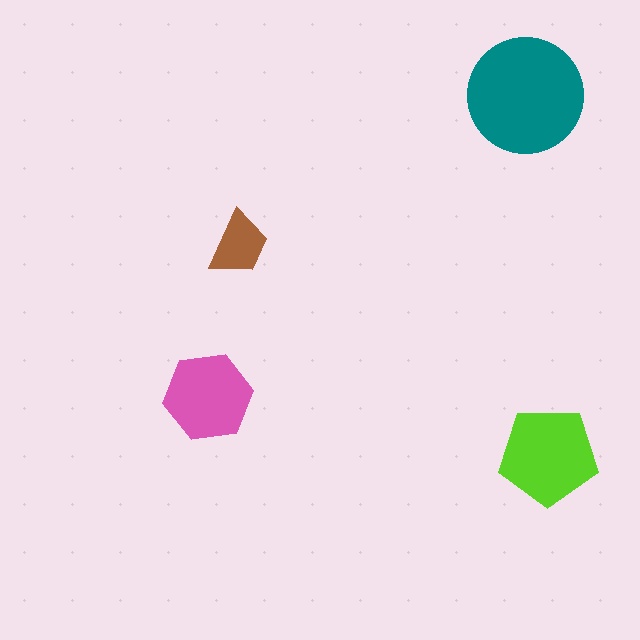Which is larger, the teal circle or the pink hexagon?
The teal circle.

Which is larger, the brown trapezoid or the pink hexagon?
The pink hexagon.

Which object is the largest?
The teal circle.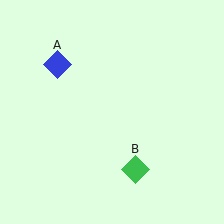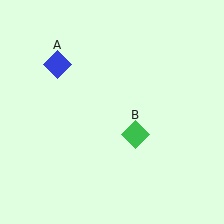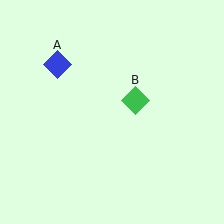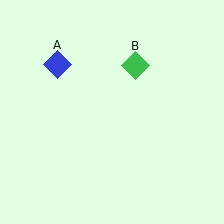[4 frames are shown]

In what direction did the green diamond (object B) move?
The green diamond (object B) moved up.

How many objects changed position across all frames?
1 object changed position: green diamond (object B).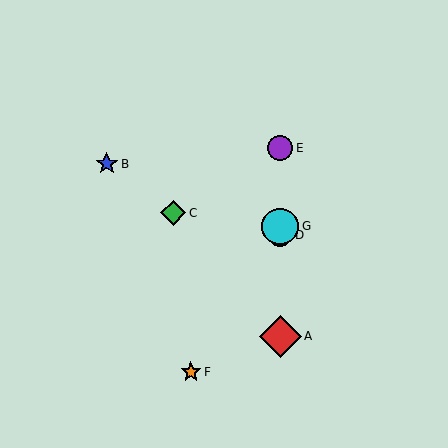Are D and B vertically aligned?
No, D is at x≈280 and B is at x≈107.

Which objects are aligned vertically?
Objects A, D, E, G are aligned vertically.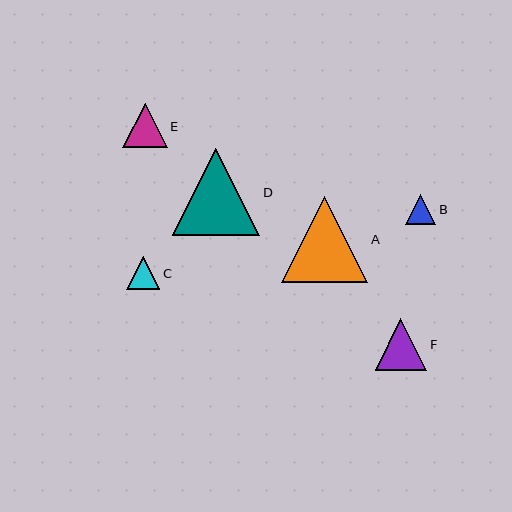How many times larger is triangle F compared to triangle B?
Triangle F is approximately 1.7 times the size of triangle B.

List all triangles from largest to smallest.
From largest to smallest: D, A, F, E, C, B.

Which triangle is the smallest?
Triangle B is the smallest with a size of approximately 30 pixels.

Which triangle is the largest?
Triangle D is the largest with a size of approximately 87 pixels.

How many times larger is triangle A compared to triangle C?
Triangle A is approximately 2.6 times the size of triangle C.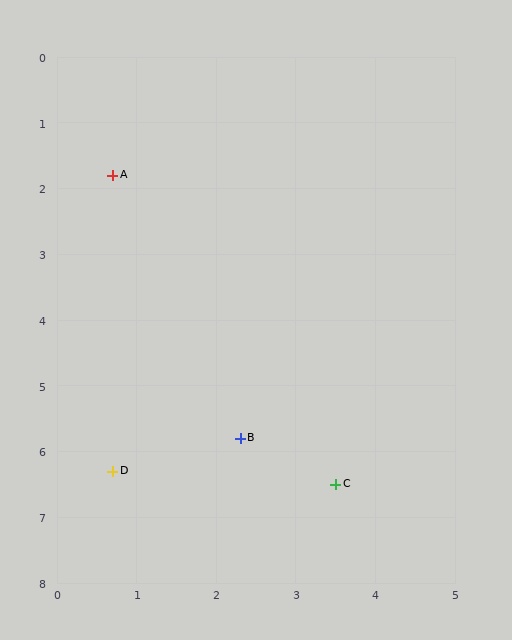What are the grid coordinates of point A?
Point A is at approximately (0.7, 1.8).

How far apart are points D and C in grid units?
Points D and C are about 2.8 grid units apart.